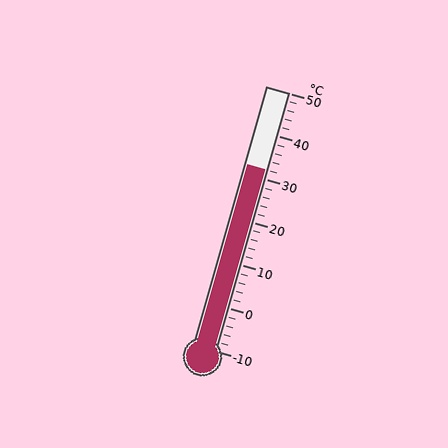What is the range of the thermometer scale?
The thermometer scale ranges from -10°C to 50°C.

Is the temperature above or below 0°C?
The temperature is above 0°C.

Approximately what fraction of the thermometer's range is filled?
The thermometer is filled to approximately 70% of its range.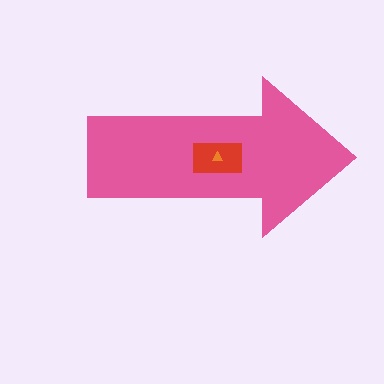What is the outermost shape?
The pink arrow.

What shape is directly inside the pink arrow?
The red rectangle.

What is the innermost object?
The orange triangle.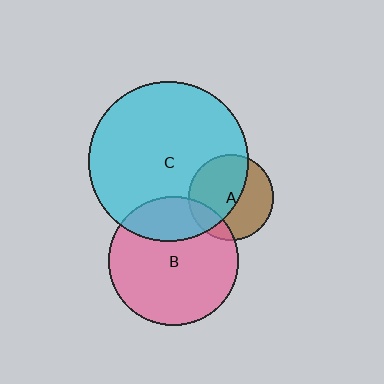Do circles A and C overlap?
Yes.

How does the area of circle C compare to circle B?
Approximately 1.5 times.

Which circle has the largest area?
Circle C (cyan).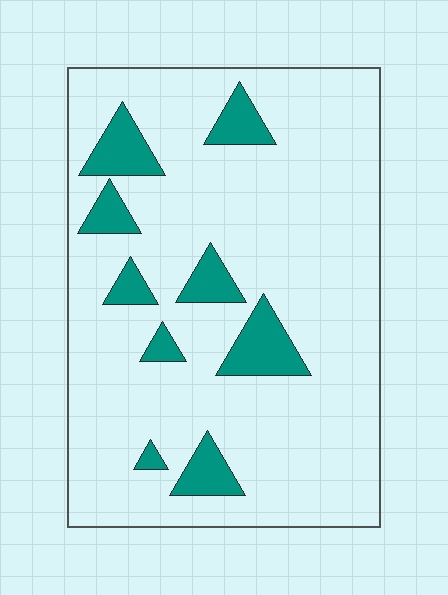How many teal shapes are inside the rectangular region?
9.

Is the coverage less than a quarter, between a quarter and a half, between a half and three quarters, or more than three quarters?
Less than a quarter.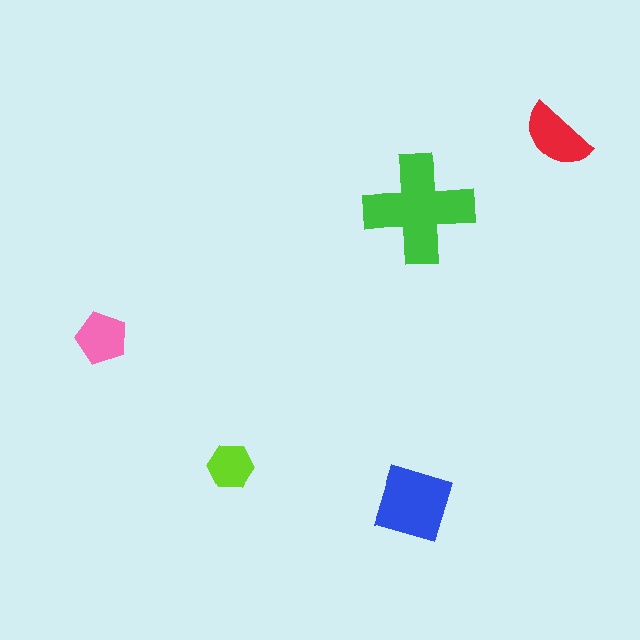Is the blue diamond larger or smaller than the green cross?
Smaller.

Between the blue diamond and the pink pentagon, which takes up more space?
The blue diamond.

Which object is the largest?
The green cross.